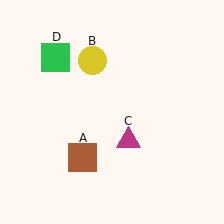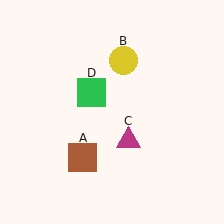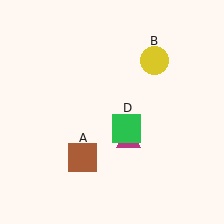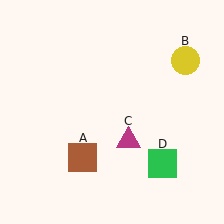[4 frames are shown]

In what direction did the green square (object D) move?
The green square (object D) moved down and to the right.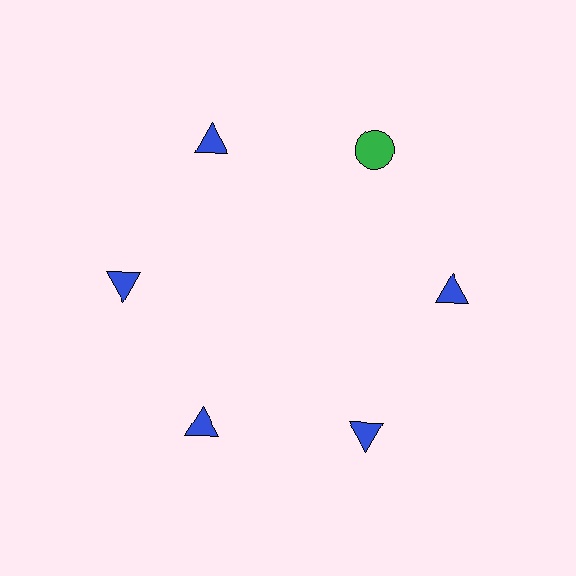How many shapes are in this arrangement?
There are 6 shapes arranged in a ring pattern.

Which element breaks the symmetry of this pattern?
The green circle at roughly the 1 o'clock position breaks the symmetry. All other shapes are blue triangles.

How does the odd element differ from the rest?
It differs in both color (green instead of blue) and shape (circle instead of triangle).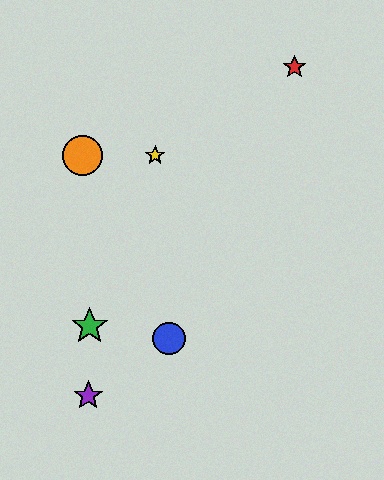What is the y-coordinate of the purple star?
The purple star is at y≈396.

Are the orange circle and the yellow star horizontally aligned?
Yes, both are at y≈155.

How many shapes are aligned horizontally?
2 shapes (the yellow star, the orange circle) are aligned horizontally.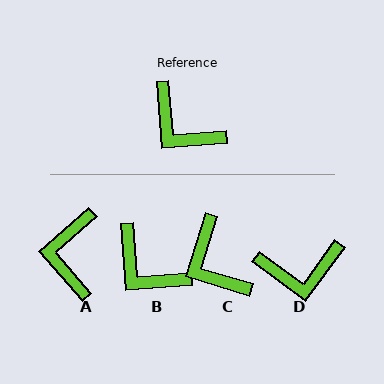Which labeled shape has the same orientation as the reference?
B.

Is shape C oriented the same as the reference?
No, it is off by about 21 degrees.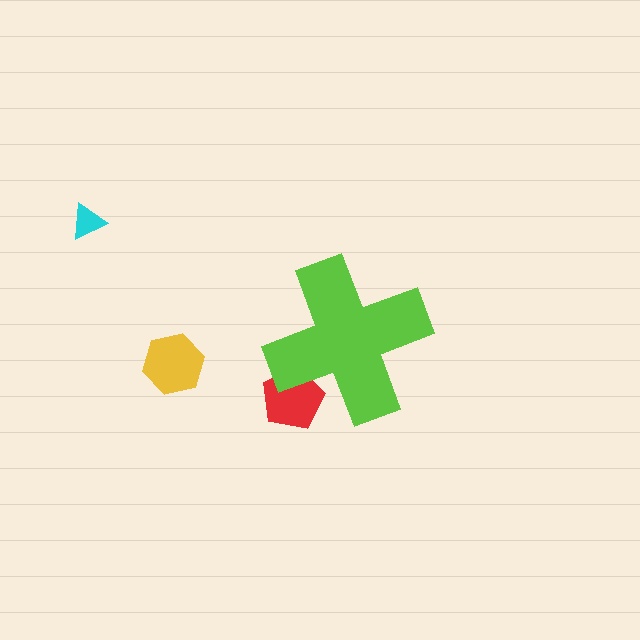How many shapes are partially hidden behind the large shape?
1 shape is partially hidden.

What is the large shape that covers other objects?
A lime cross.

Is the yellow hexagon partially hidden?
No, the yellow hexagon is fully visible.